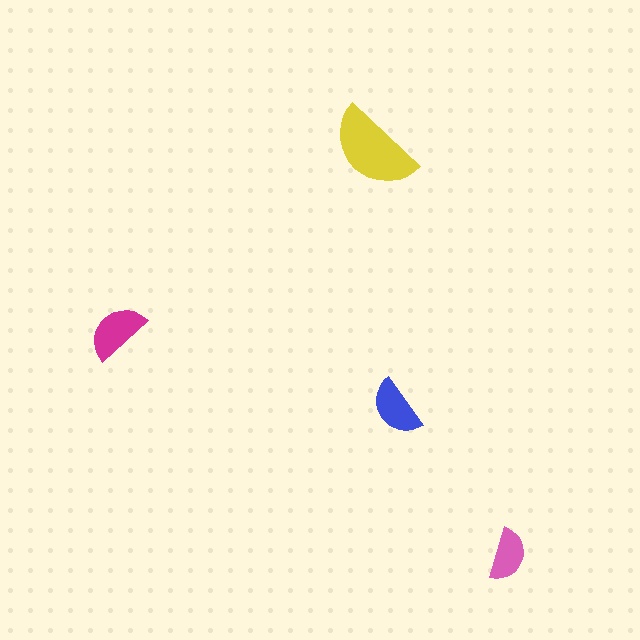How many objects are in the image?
There are 4 objects in the image.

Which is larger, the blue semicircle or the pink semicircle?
The blue one.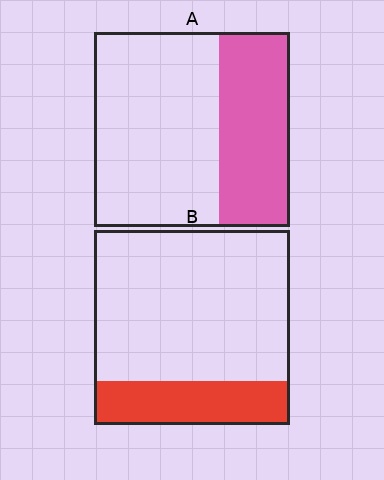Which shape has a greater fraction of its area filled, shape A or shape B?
Shape A.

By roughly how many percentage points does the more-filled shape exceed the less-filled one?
By roughly 15 percentage points (A over B).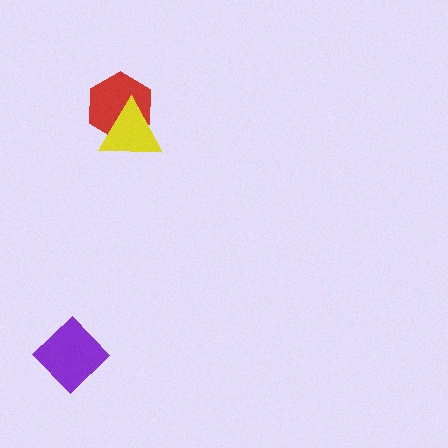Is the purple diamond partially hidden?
No, no other shape covers it.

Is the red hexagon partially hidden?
Yes, it is partially covered by another shape.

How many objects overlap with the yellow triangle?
1 object overlaps with the yellow triangle.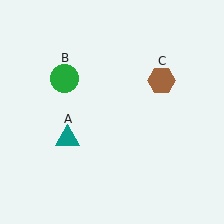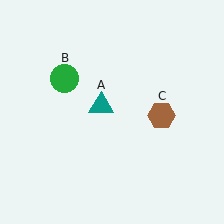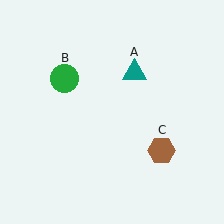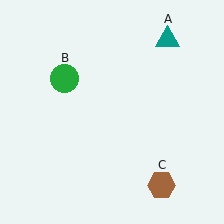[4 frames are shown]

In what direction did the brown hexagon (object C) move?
The brown hexagon (object C) moved down.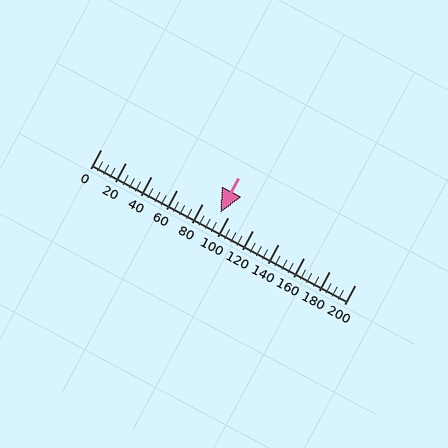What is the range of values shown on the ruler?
The ruler shows values from 0 to 200.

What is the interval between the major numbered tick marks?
The major tick marks are spaced 20 units apart.